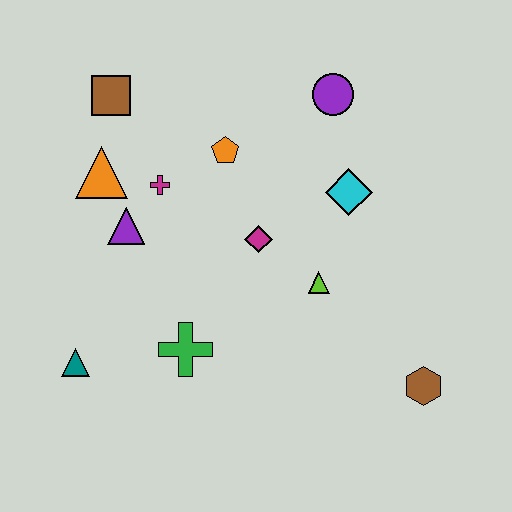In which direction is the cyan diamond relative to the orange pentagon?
The cyan diamond is to the right of the orange pentagon.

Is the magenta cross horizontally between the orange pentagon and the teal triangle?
Yes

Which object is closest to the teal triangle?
The green cross is closest to the teal triangle.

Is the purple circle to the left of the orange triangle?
No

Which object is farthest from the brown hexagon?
The brown square is farthest from the brown hexagon.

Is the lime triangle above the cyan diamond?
No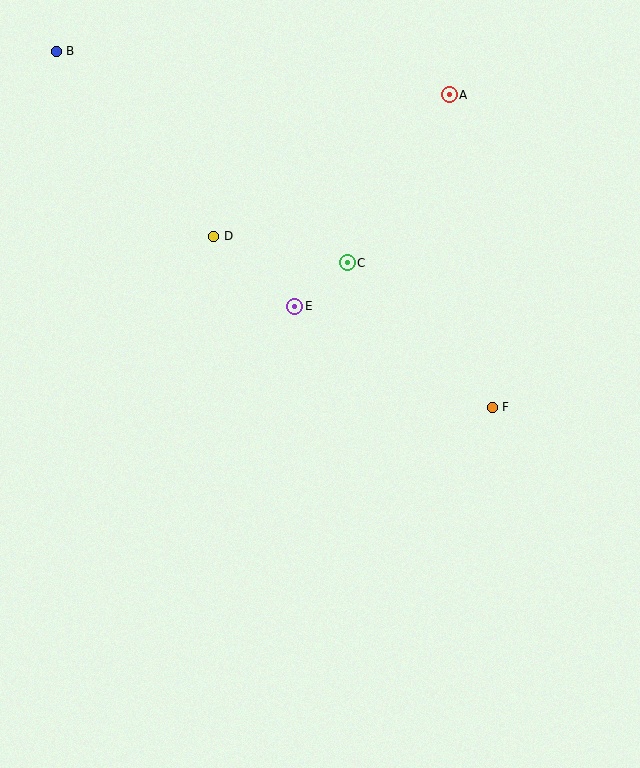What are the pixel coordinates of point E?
Point E is at (295, 306).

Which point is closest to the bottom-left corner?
Point E is closest to the bottom-left corner.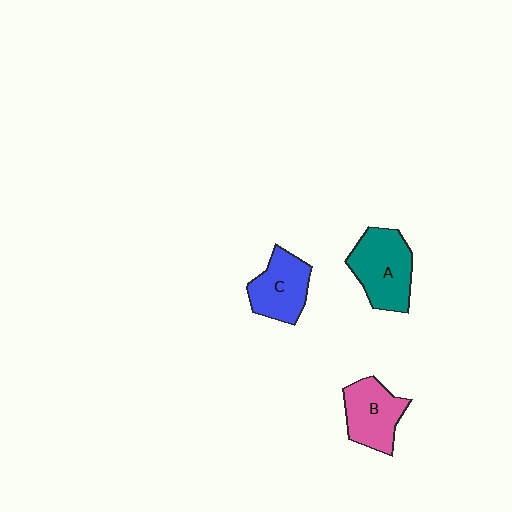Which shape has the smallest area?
Shape C (blue).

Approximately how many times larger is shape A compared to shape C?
Approximately 1.2 times.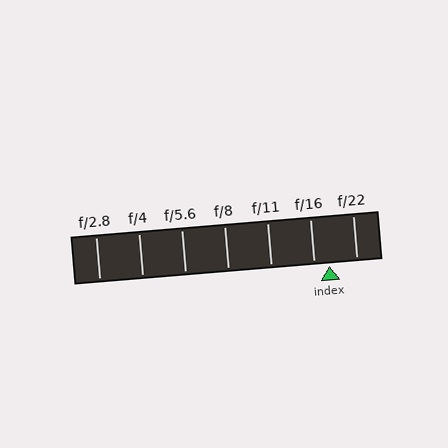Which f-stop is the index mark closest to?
The index mark is closest to f/16.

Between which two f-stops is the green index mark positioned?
The index mark is between f/16 and f/22.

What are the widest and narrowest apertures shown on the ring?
The widest aperture shown is f/2.8 and the narrowest is f/22.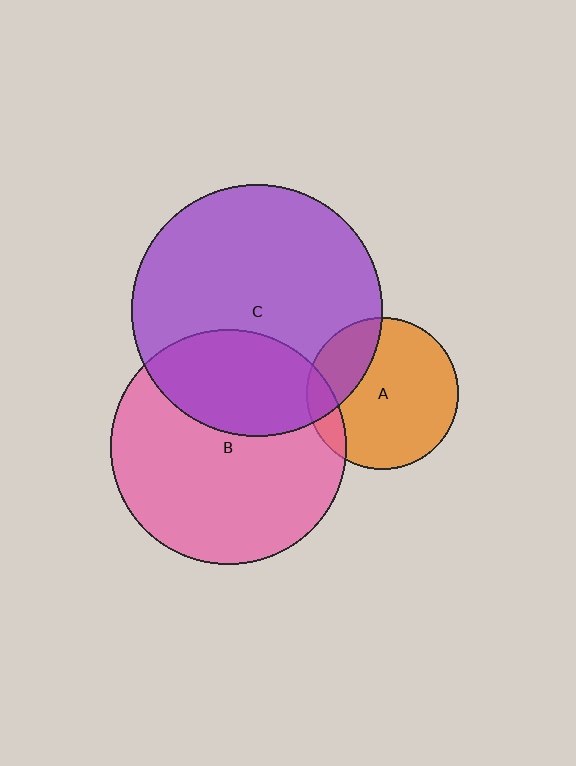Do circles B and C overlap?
Yes.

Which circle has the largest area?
Circle C (purple).